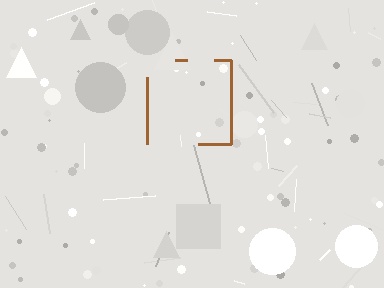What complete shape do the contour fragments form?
The contour fragments form a square.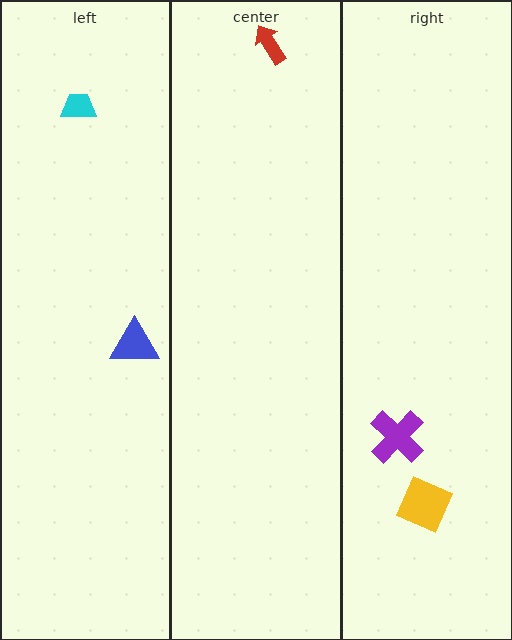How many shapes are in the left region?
2.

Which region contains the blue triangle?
The left region.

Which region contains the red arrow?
The center region.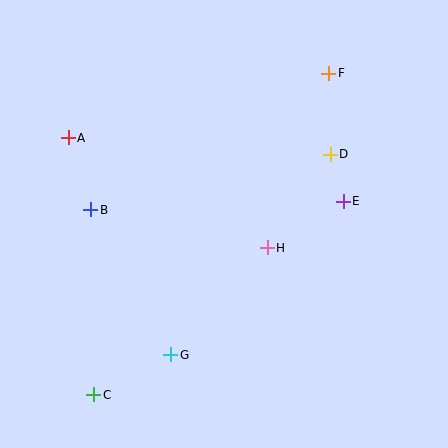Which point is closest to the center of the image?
Point H at (267, 248) is closest to the center.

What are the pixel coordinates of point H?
Point H is at (267, 248).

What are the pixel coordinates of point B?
Point B is at (91, 210).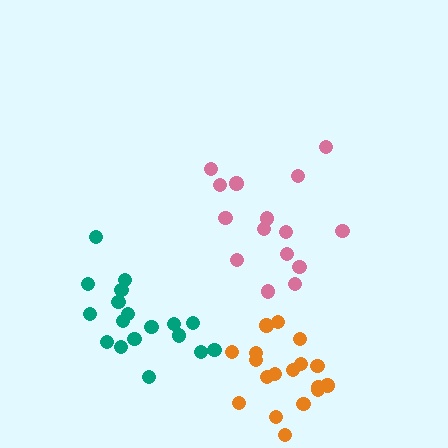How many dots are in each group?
Group 1: 18 dots, Group 2: 18 dots, Group 3: 15 dots (51 total).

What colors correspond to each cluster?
The clusters are colored: orange, teal, pink.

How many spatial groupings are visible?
There are 3 spatial groupings.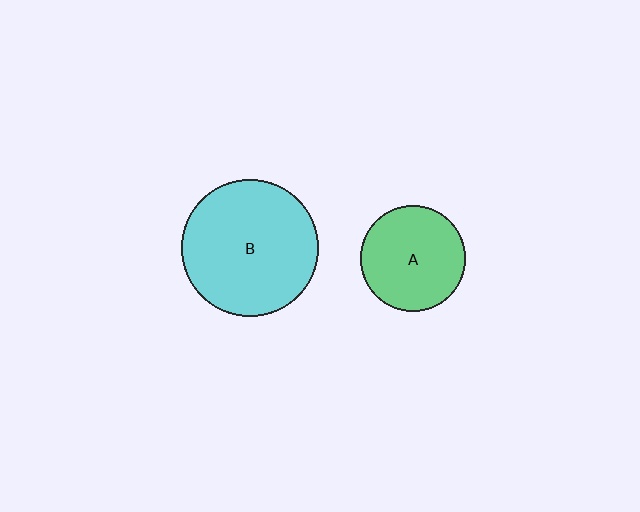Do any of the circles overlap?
No, none of the circles overlap.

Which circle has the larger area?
Circle B (cyan).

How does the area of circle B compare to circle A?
Approximately 1.7 times.